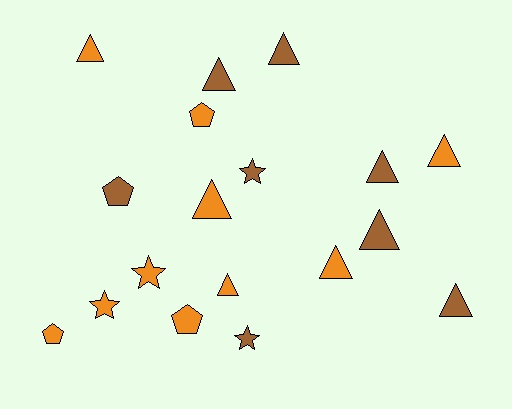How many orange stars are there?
There are 2 orange stars.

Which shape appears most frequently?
Triangle, with 10 objects.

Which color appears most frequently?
Orange, with 10 objects.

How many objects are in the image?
There are 18 objects.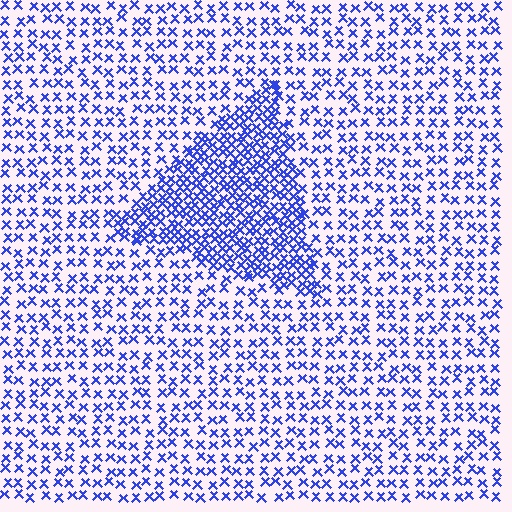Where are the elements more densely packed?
The elements are more densely packed inside the triangle boundary.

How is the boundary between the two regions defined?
The boundary is defined by a change in element density (approximately 2.2x ratio). All elements are the same color, size, and shape.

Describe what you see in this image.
The image contains small blue elements arranged at two different densities. A triangle-shaped region is visible where the elements are more densely packed than the surrounding area.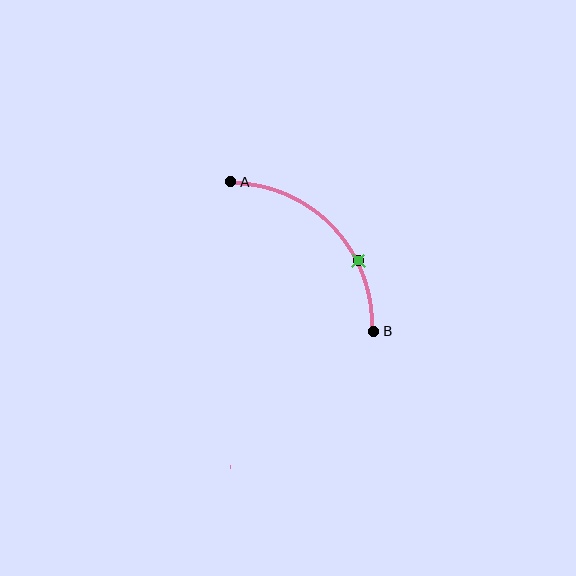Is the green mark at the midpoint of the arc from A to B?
No. The green mark lies on the arc but is closer to endpoint B. The arc midpoint would be at the point on the curve equidistant along the arc from both A and B.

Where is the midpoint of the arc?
The arc midpoint is the point on the curve farthest from the straight line joining A and B. It sits above and to the right of that line.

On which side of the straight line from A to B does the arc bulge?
The arc bulges above and to the right of the straight line connecting A and B.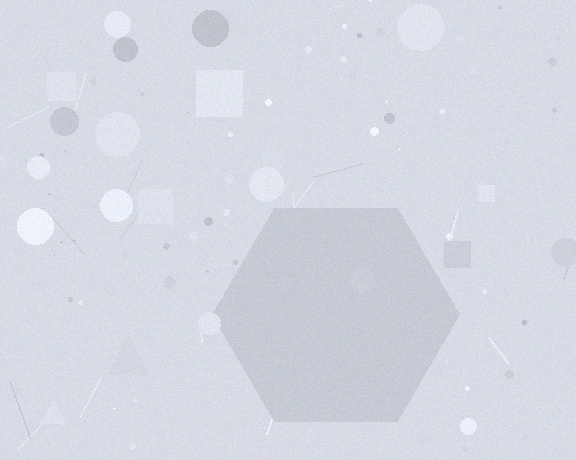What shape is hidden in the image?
A hexagon is hidden in the image.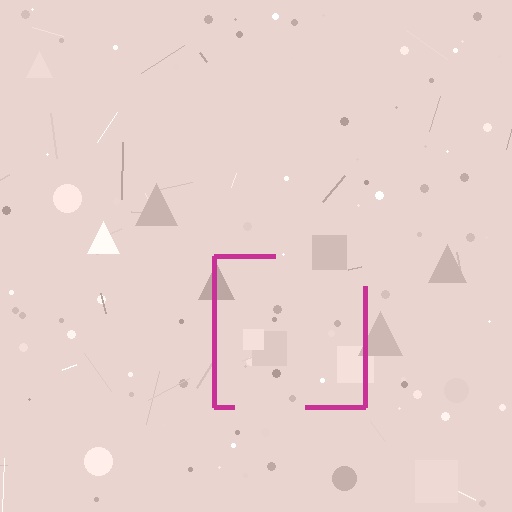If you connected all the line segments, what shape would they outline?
They would outline a square.